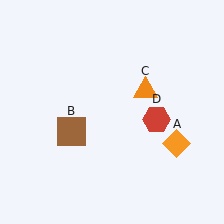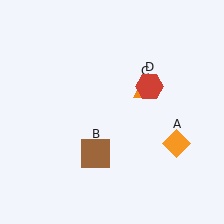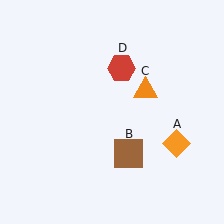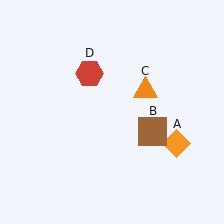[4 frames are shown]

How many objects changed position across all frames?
2 objects changed position: brown square (object B), red hexagon (object D).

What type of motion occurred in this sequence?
The brown square (object B), red hexagon (object D) rotated counterclockwise around the center of the scene.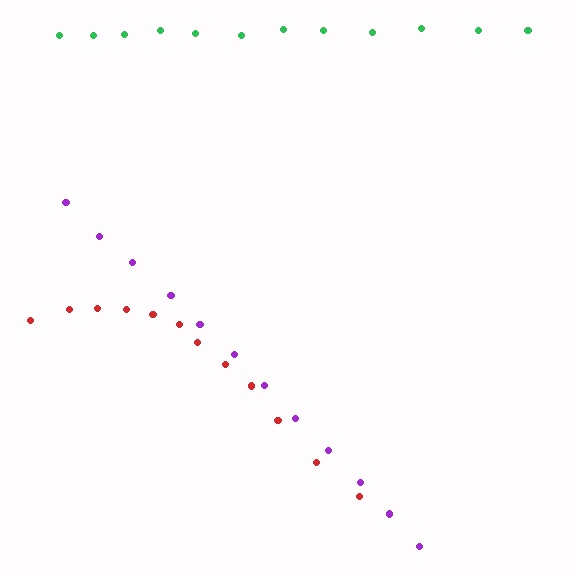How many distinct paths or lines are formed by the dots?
There are 3 distinct paths.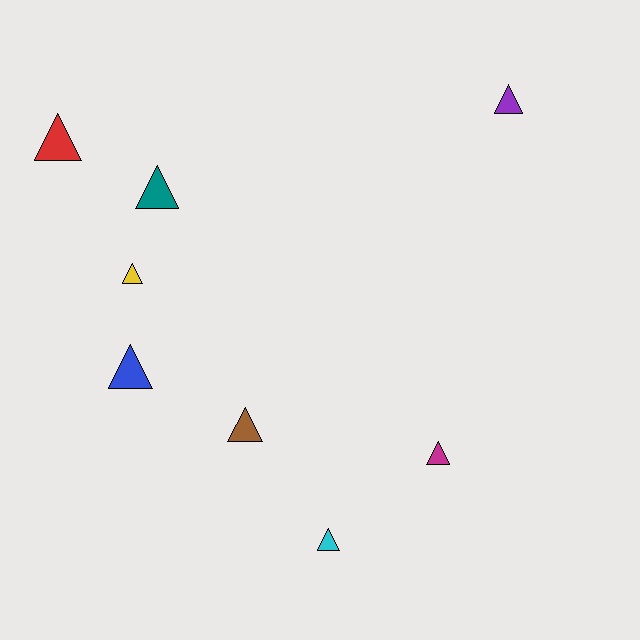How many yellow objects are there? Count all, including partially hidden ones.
There is 1 yellow object.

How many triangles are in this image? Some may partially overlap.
There are 8 triangles.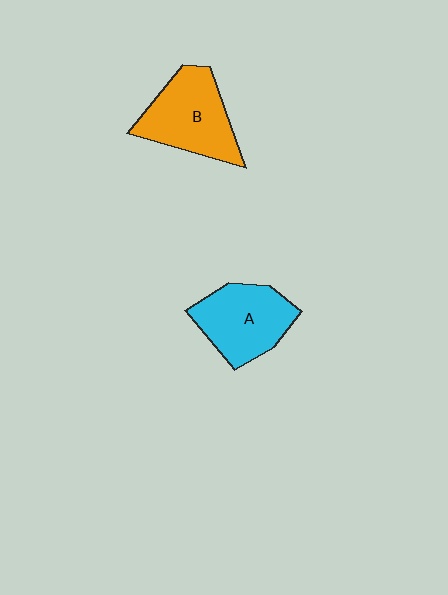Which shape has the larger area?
Shape B (orange).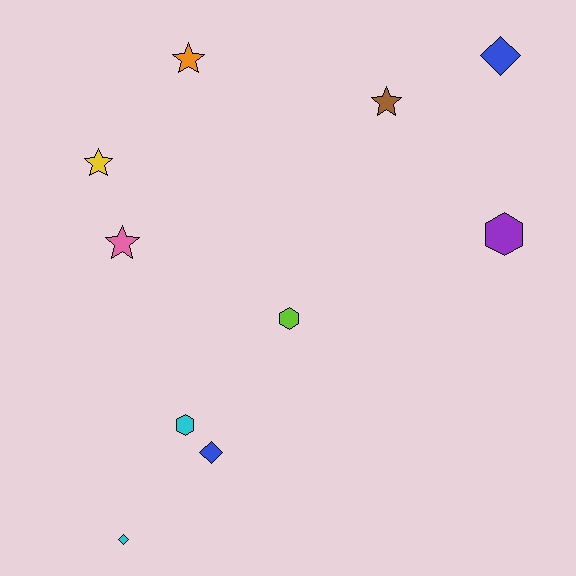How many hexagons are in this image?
There are 3 hexagons.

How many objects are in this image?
There are 10 objects.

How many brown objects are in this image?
There is 1 brown object.